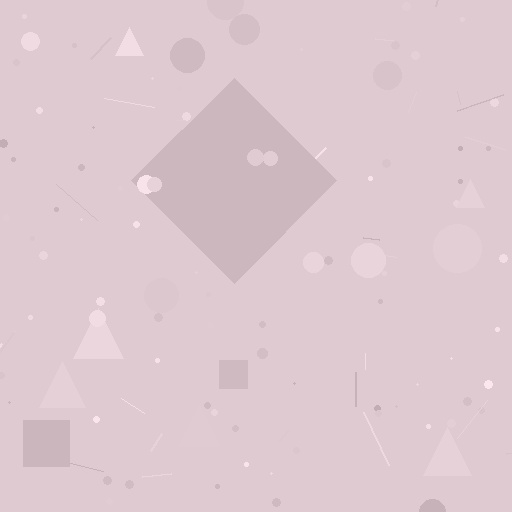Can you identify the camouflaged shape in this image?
The camouflaged shape is a diamond.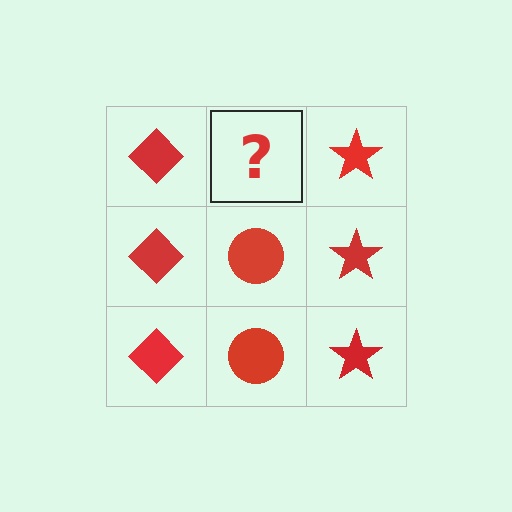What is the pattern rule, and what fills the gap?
The rule is that each column has a consistent shape. The gap should be filled with a red circle.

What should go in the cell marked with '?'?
The missing cell should contain a red circle.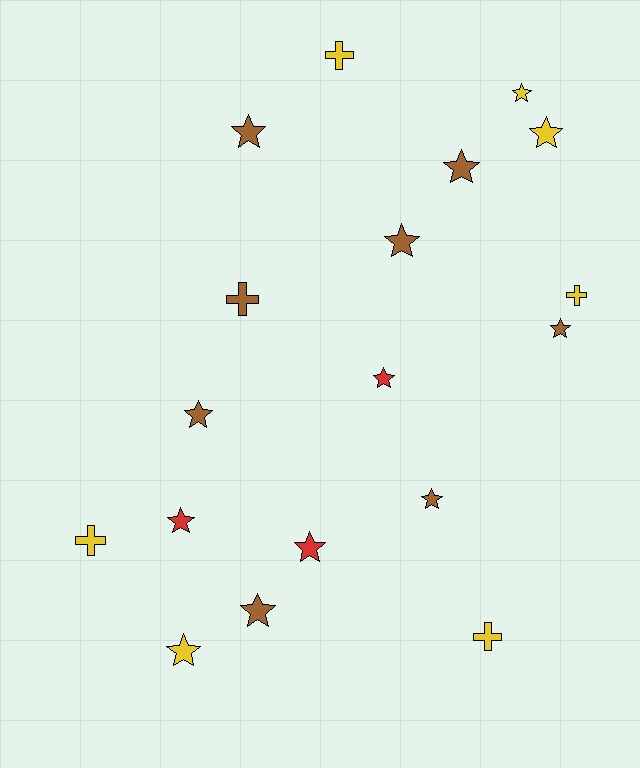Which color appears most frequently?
Brown, with 8 objects.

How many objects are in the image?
There are 18 objects.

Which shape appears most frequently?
Star, with 13 objects.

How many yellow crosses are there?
There are 4 yellow crosses.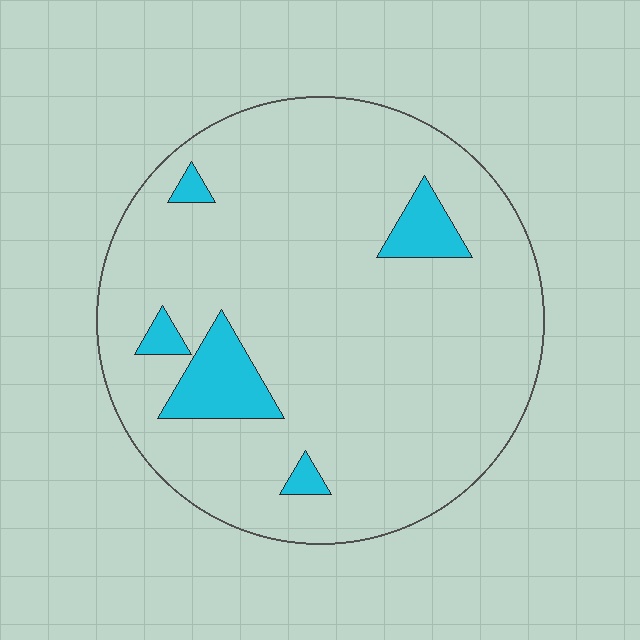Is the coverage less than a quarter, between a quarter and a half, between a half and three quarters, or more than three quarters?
Less than a quarter.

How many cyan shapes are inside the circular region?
5.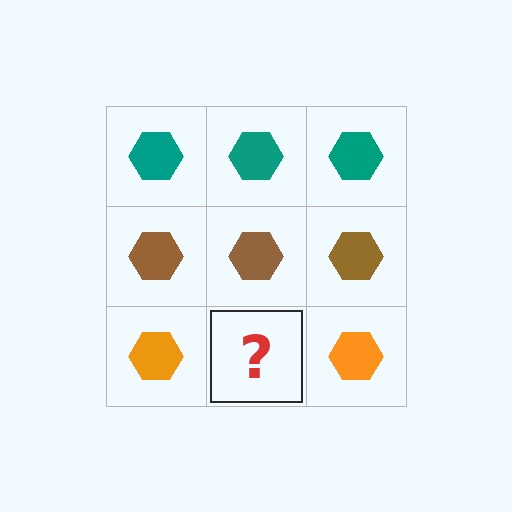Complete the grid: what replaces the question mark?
The question mark should be replaced with an orange hexagon.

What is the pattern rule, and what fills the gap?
The rule is that each row has a consistent color. The gap should be filled with an orange hexagon.